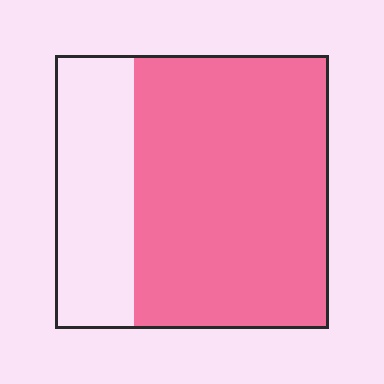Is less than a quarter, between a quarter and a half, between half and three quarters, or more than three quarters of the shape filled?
Between half and three quarters.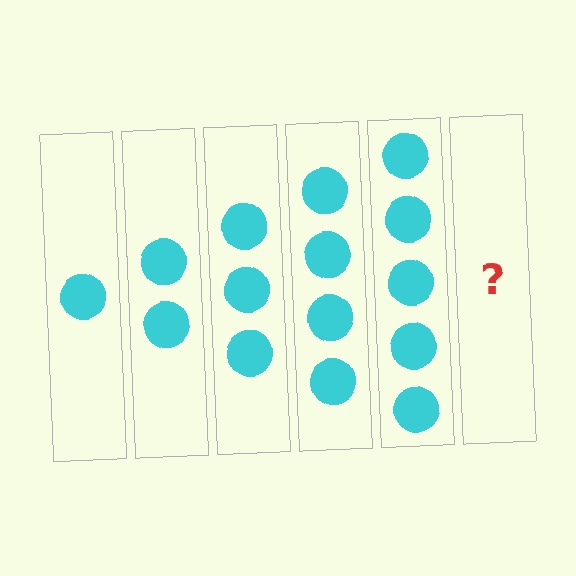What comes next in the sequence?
The next element should be 6 circles.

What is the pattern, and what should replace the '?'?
The pattern is that each step adds one more circle. The '?' should be 6 circles.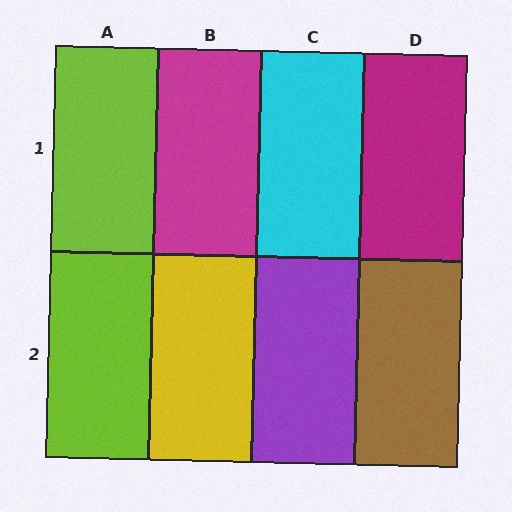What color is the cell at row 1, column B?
Magenta.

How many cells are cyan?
1 cell is cyan.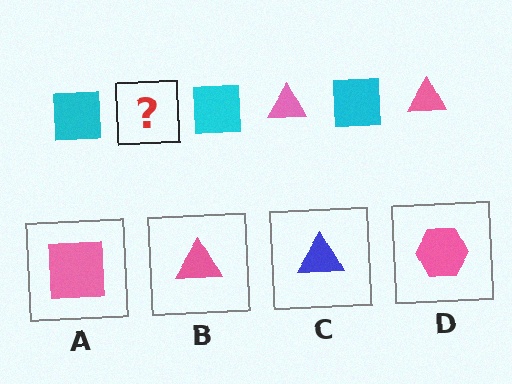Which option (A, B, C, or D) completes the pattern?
B.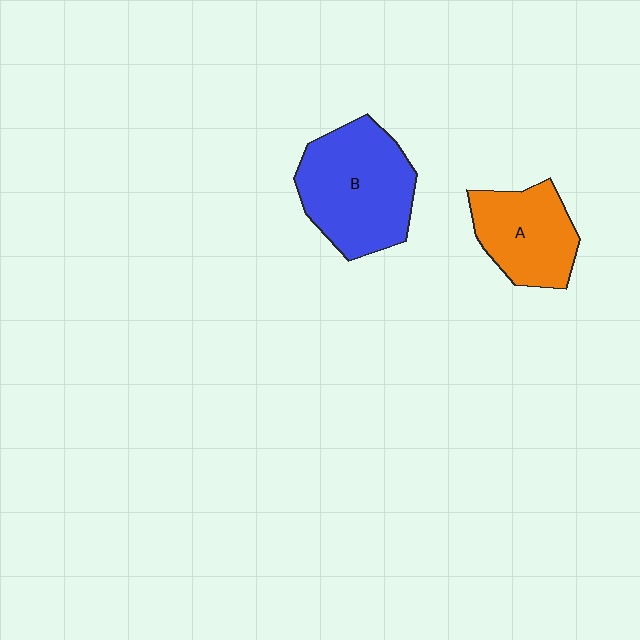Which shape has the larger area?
Shape B (blue).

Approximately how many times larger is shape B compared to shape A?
Approximately 1.4 times.